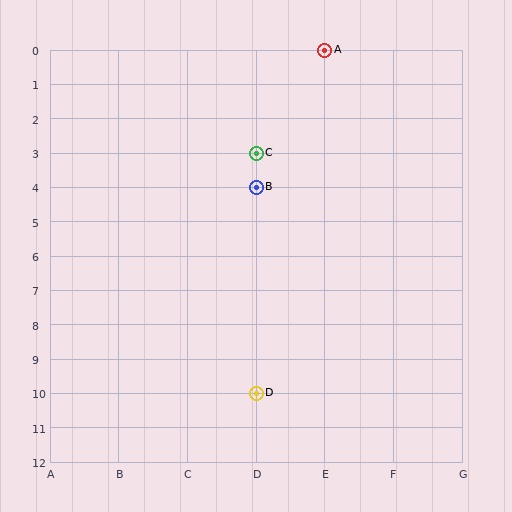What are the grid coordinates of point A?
Point A is at grid coordinates (E, 0).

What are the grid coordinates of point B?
Point B is at grid coordinates (D, 4).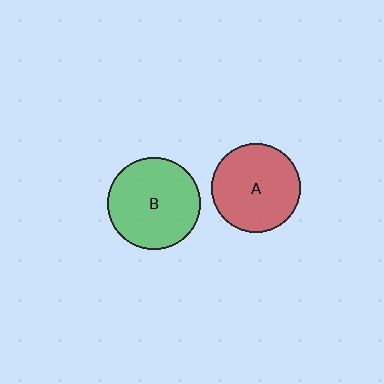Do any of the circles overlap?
No, none of the circles overlap.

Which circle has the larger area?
Circle B (green).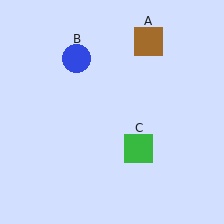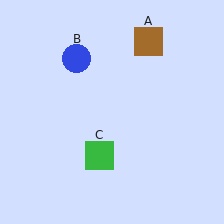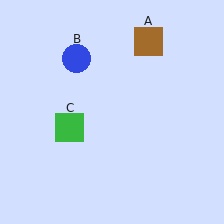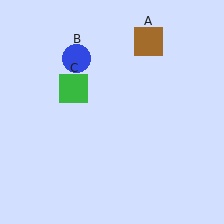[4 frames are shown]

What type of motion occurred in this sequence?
The green square (object C) rotated clockwise around the center of the scene.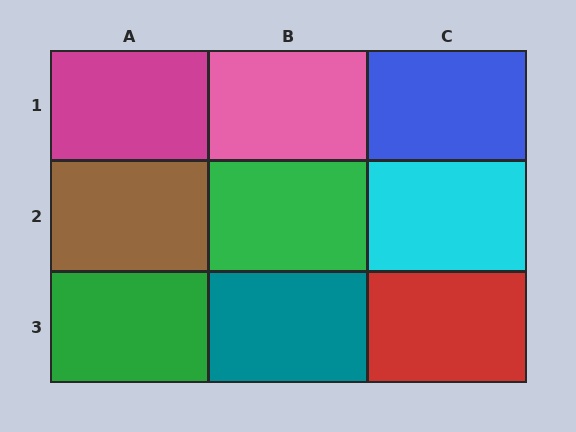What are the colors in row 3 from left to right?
Green, teal, red.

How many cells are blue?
1 cell is blue.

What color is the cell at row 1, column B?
Pink.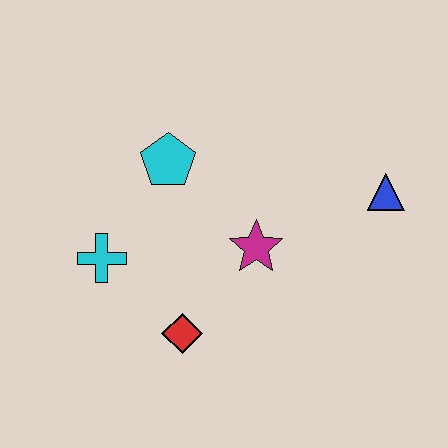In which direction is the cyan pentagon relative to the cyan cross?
The cyan pentagon is above the cyan cross.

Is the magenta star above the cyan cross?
Yes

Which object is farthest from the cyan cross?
The blue triangle is farthest from the cyan cross.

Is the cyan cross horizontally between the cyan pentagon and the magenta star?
No